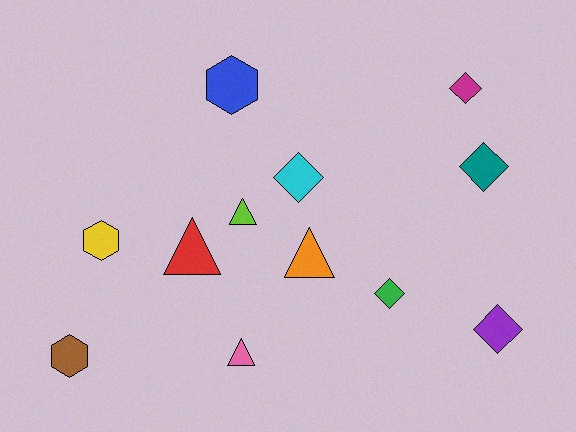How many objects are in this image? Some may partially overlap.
There are 12 objects.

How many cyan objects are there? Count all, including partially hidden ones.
There is 1 cyan object.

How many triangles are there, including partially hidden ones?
There are 4 triangles.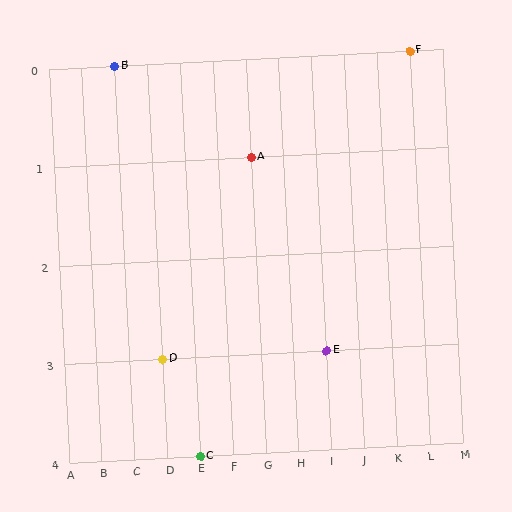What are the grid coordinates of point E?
Point E is at grid coordinates (I, 3).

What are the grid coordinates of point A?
Point A is at grid coordinates (G, 1).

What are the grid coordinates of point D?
Point D is at grid coordinates (D, 3).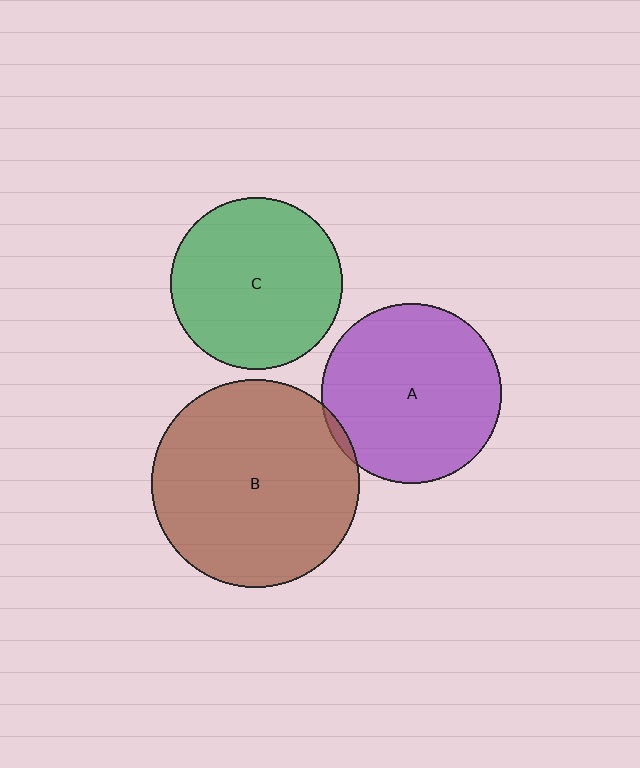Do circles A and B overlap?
Yes.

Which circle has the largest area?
Circle B (brown).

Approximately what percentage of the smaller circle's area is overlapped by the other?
Approximately 5%.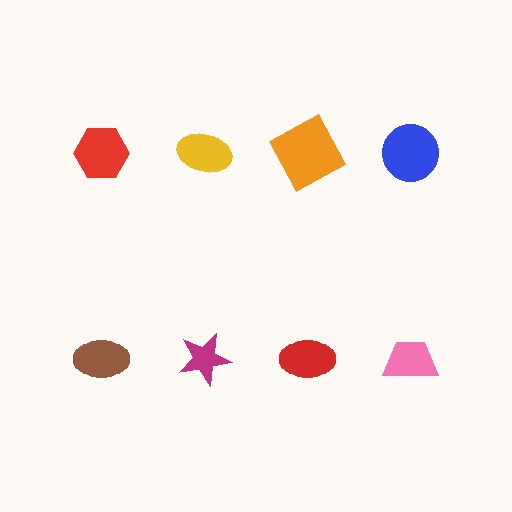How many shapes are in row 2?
4 shapes.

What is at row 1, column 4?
A blue circle.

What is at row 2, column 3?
A red ellipse.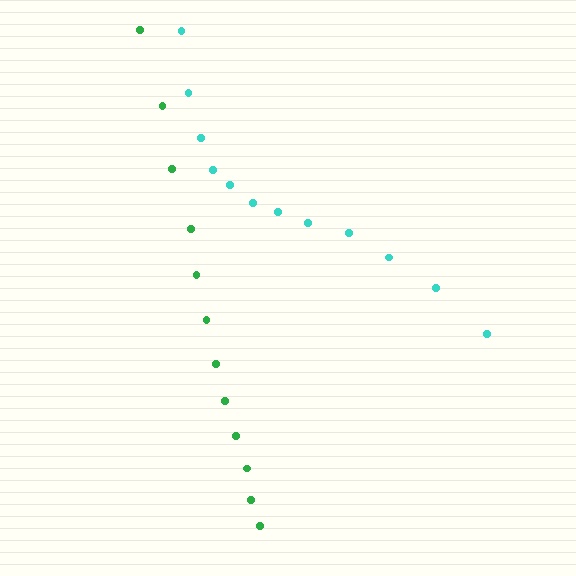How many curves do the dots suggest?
There are 2 distinct paths.